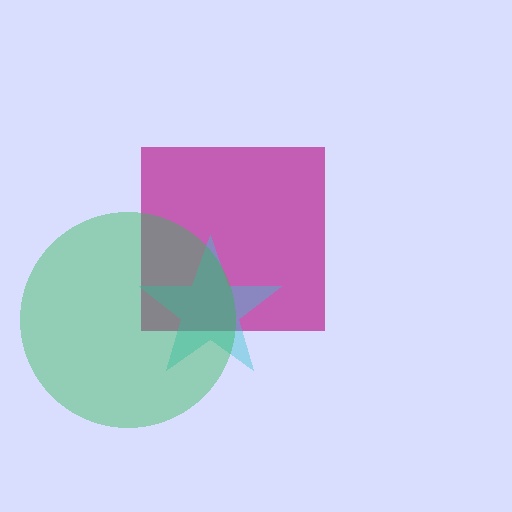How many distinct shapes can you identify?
There are 3 distinct shapes: a magenta square, a cyan star, a green circle.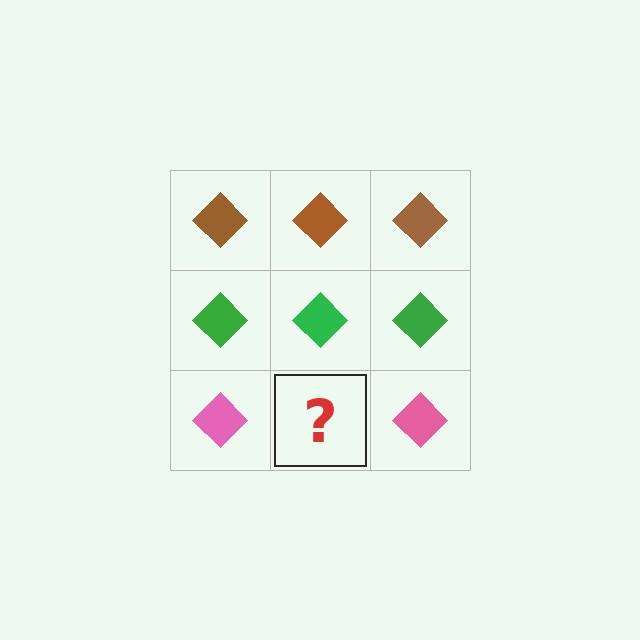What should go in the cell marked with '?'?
The missing cell should contain a pink diamond.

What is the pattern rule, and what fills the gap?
The rule is that each row has a consistent color. The gap should be filled with a pink diamond.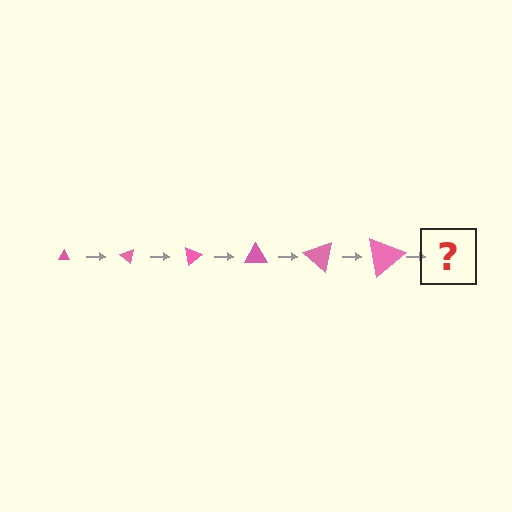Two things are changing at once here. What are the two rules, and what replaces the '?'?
The two rules are that the triangle grows larger each step and it rotates 40 degrees each step. The '?' should be a triangle, larger than the previous one and rotated 240 degrees from the start.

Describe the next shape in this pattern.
It should be a triangle, larger than the previous one and rotated 240 degrees from the start.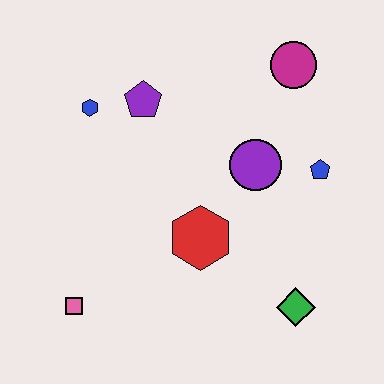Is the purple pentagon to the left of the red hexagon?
Yes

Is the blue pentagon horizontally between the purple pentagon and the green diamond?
No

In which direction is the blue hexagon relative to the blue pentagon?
The blue hexagon is to the left of the blue pentagon.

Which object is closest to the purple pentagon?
The blue hexagon is closest to the purple pentagon.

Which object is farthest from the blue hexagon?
The green diamond is farthest from the blue hexagon.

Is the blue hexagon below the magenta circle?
Yes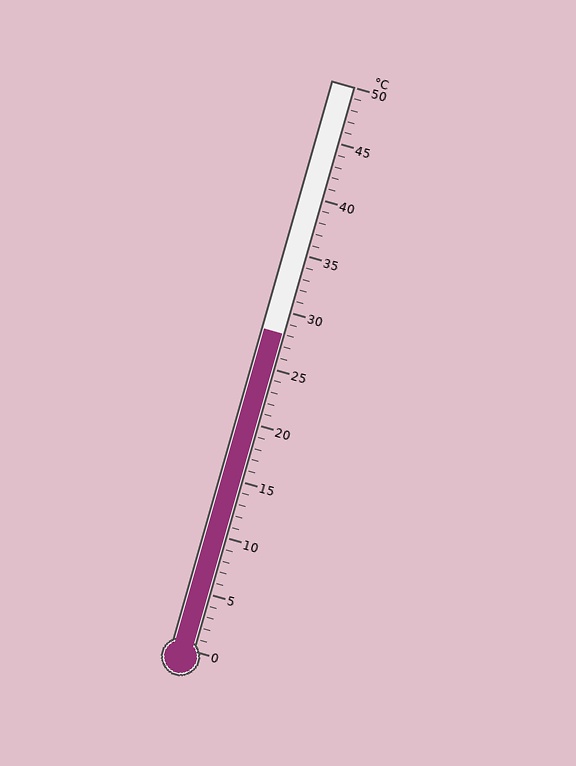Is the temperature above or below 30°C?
The temperature is below 30°C.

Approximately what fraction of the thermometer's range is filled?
The thermometer is filled to approximately 55% of its range.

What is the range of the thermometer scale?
The thermometer scale ranges from 0°C to 50°C.